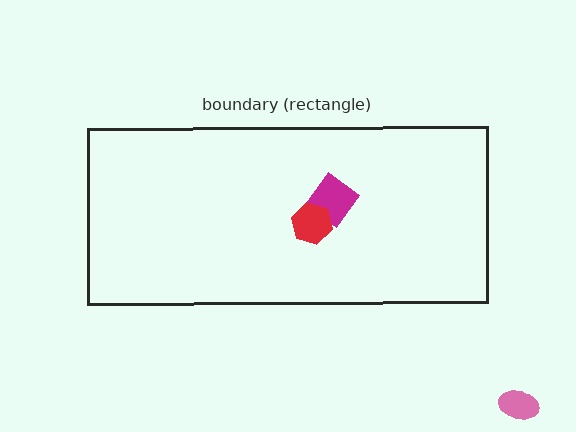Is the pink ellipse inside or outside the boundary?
Outside.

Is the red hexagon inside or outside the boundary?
Inside.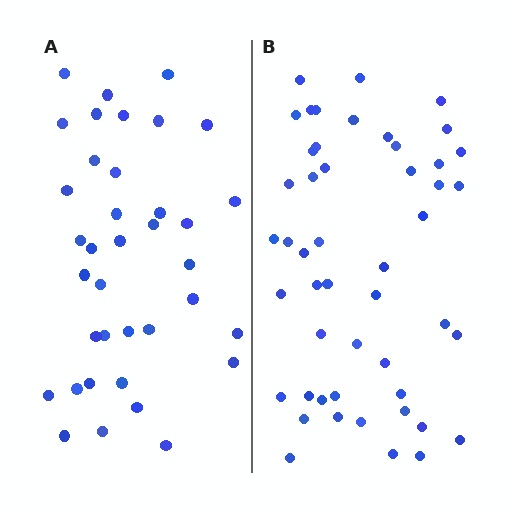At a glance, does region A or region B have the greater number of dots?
Region B (the right region) has more dots.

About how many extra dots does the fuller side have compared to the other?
Region B has roughly 12 or so more dots than region A.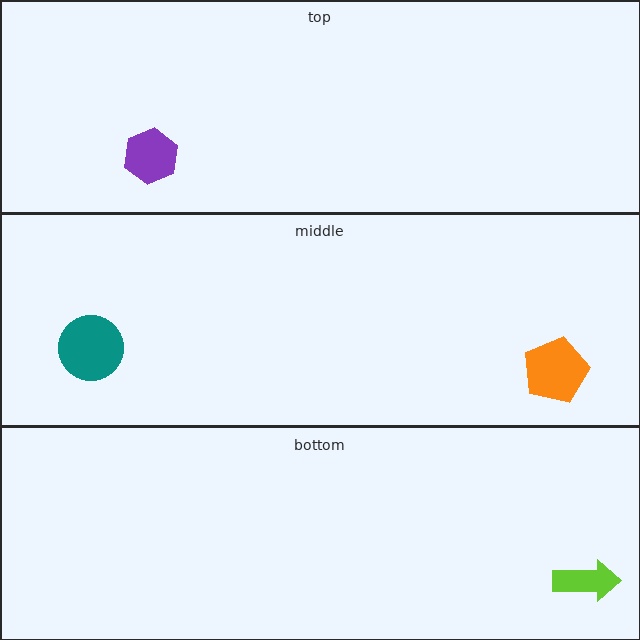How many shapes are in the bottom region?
1.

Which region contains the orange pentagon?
The middle region.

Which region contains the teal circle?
The middle region.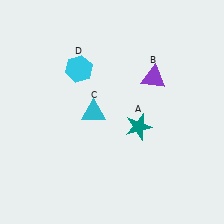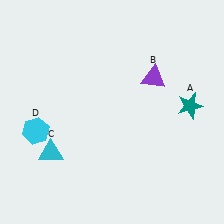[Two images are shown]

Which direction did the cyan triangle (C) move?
The cyan triangle (C) moved left.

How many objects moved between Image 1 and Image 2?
3 objects moved between the two images.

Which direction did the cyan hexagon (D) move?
The cyan hexagon (D) moved down.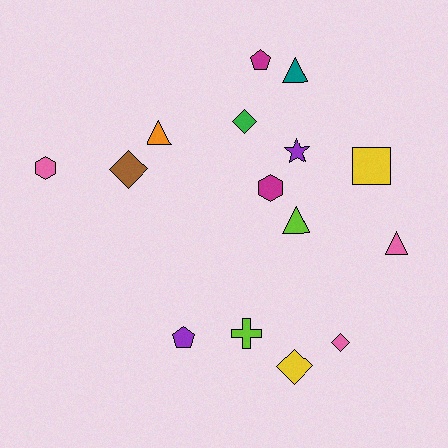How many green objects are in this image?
There is 1 green object.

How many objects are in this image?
There are 15 objects.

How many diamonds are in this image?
There are 4 diamonds.